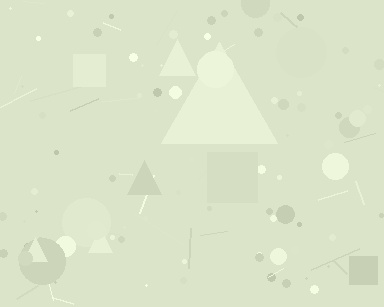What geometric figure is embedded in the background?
A triangle is embedded in the background.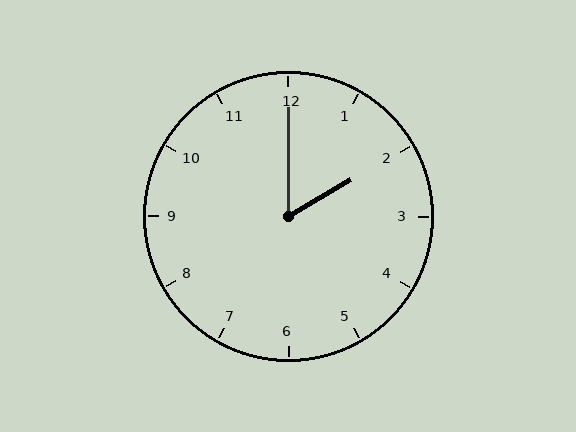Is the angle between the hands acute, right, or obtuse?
It is acute.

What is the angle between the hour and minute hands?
Approximately 60 degrees.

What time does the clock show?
2:00.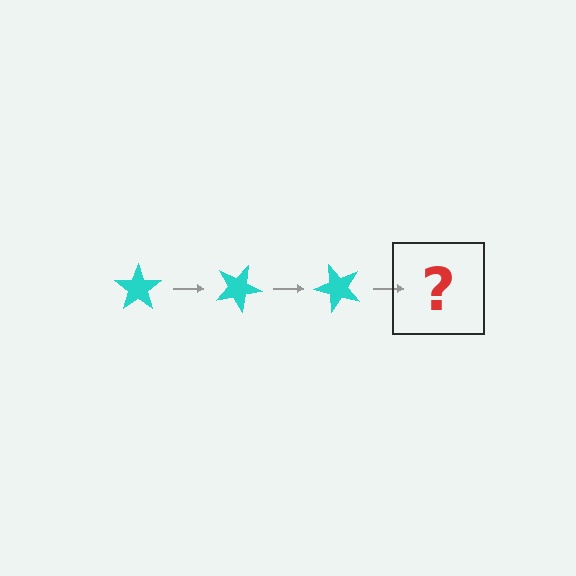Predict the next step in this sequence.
The next step is a cyan star rotated 75 degrees.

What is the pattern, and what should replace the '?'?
The pattern is that the star rotates 25 degrees each step. The '?' should be a cyan star rotated 75 degrees.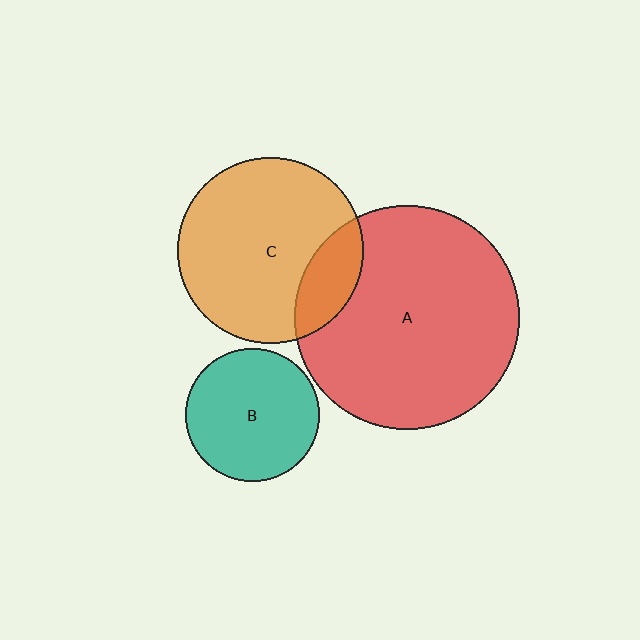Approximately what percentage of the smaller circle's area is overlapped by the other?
Approximately 20%.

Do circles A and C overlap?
Yes.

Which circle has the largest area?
Circle A (red).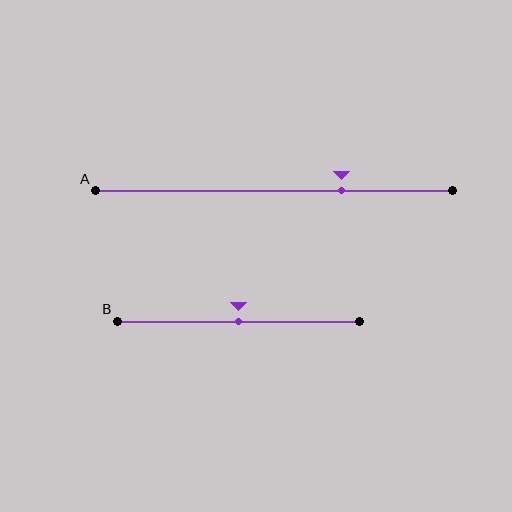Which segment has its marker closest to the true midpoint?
Segment B has its marker closest to the true midpoint.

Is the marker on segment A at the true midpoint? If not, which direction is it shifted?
No, the marker on segment A is shifted to the right by about 19% of the segment length.